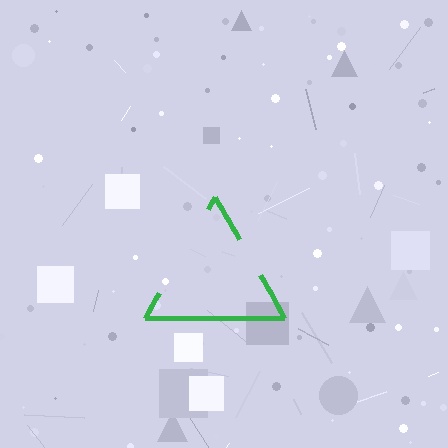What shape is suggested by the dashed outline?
The dashed outline suggests a triangle.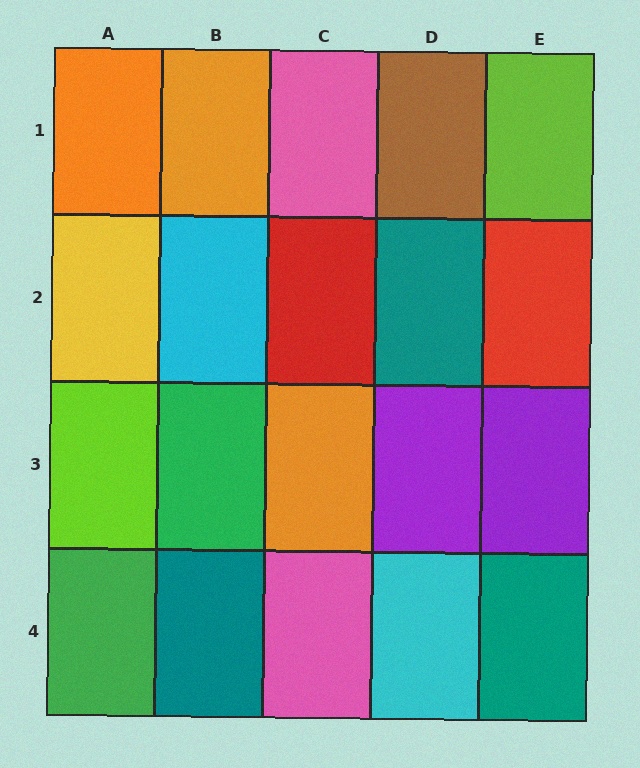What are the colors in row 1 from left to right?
Orange, orange, pink, brown, lime.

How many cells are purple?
2 cells are purple.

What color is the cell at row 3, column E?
Purple.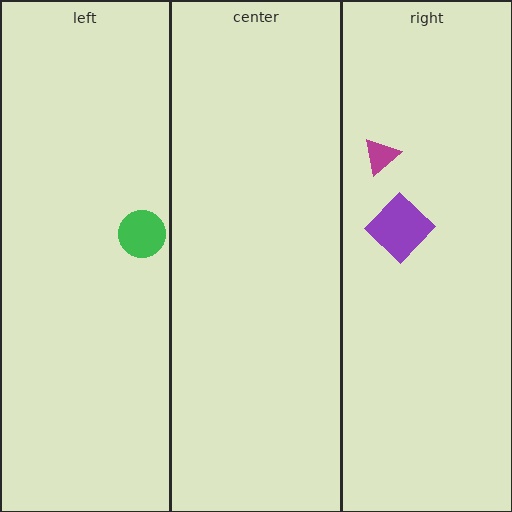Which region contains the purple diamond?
The right region.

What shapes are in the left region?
The green circle.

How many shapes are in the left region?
1.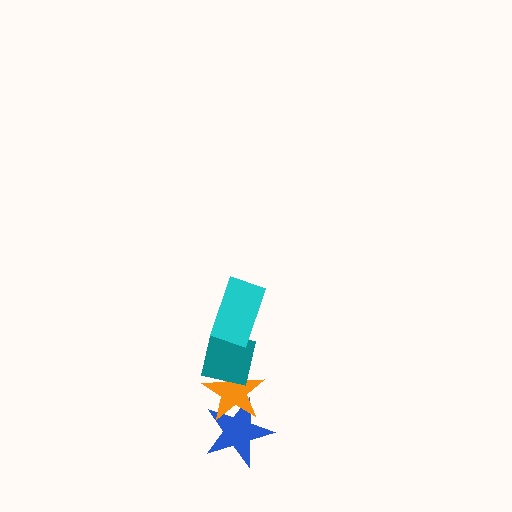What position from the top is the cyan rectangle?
The cyan rectangle is 1st from the top.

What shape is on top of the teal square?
The cyan rectangle is on top of the teal square.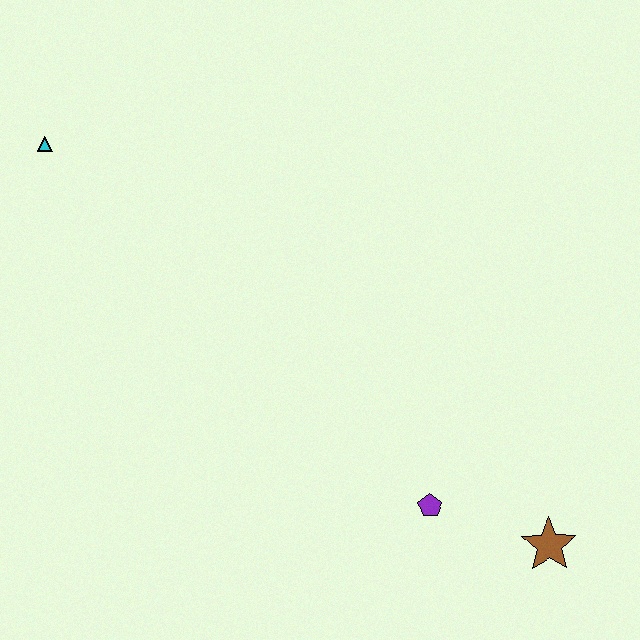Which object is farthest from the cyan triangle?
The brown star is farthest from the cyan triangle.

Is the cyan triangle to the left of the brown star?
Yes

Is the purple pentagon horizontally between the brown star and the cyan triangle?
Yes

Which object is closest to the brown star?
The purple pentagon is closest to the brown star.